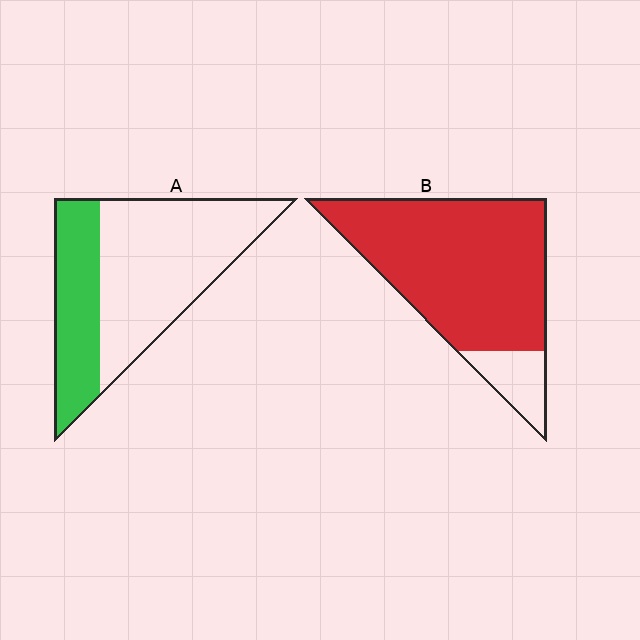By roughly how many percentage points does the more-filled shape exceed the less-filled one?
By roughly 50 percentage points (B over A).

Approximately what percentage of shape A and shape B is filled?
A is approximately 35% and B is approximately 85%.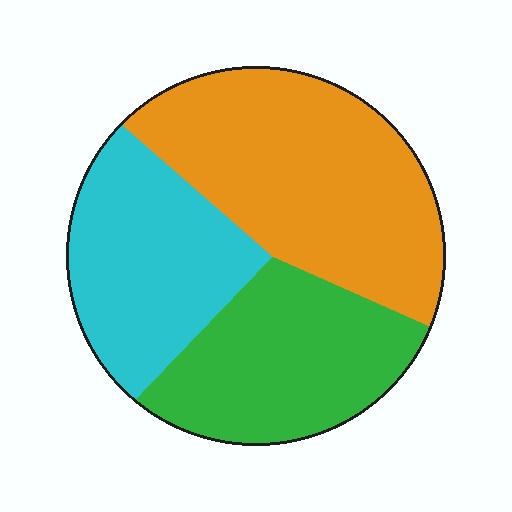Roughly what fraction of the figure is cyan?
Cyan covers around 30% of the figure.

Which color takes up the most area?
Orange, at roughly 40%.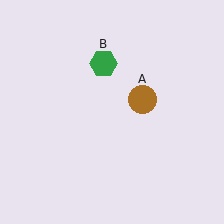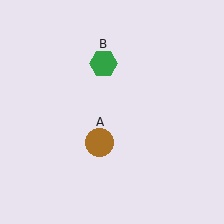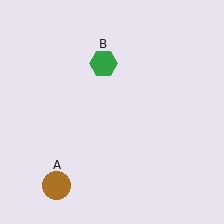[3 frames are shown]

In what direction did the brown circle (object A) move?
The brown circle (object A) moved down and to the left.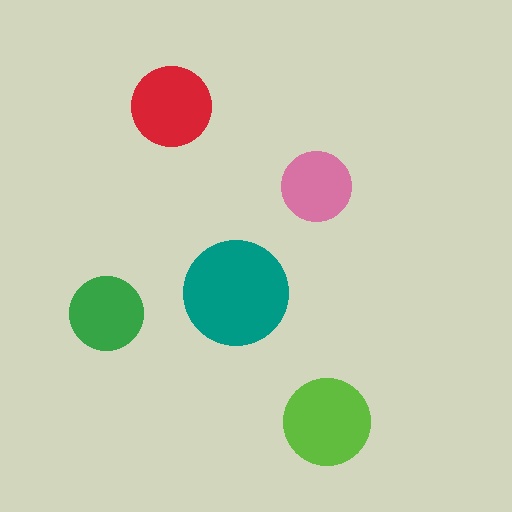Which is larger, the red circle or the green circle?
The red one.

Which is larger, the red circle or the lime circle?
The lime one.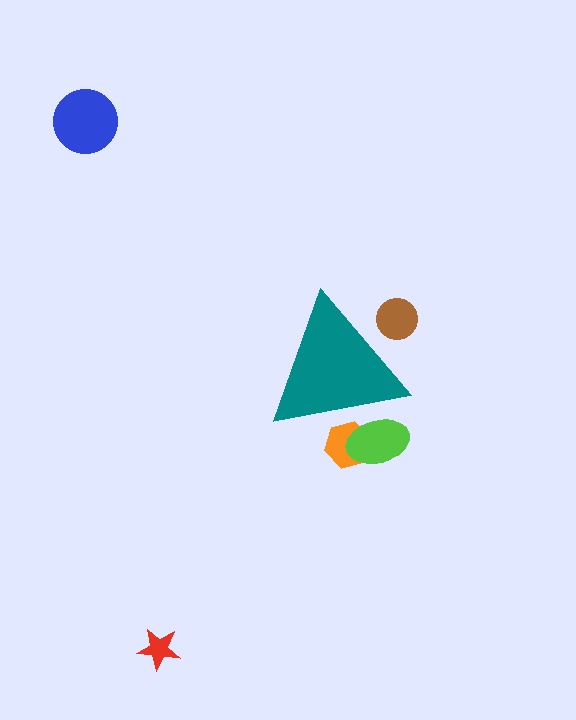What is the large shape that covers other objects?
A teal triangle.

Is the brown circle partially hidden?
Yes, the brown circle is partially hidden behind the teal triangle.